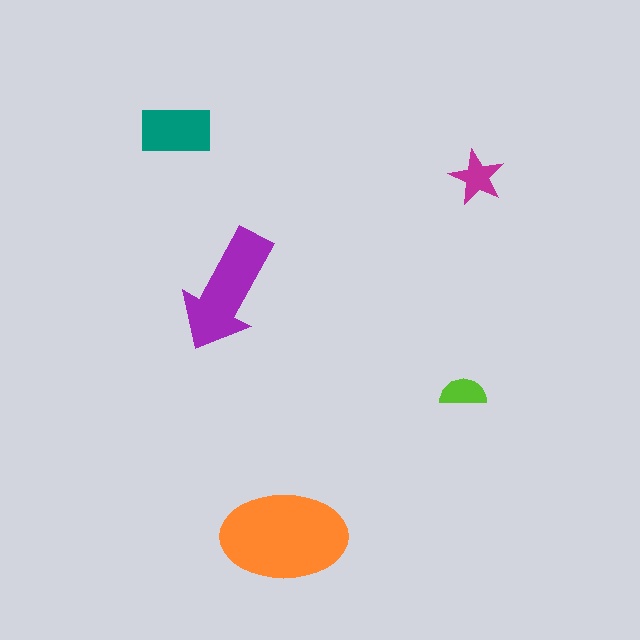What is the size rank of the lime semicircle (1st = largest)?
5th.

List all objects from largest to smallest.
The orange ellipse, the purple arrow, the teal rectangle, the magenta star, the lime semicircle.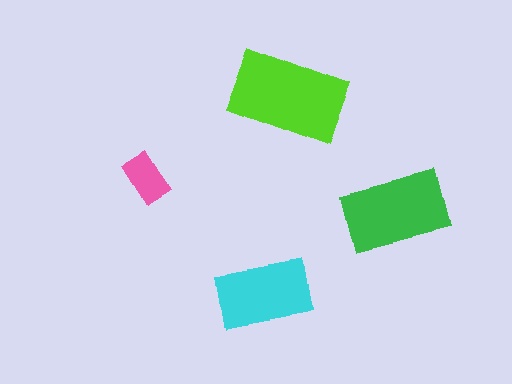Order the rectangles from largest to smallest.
the lime one, the green one, the cyan one, the pink one.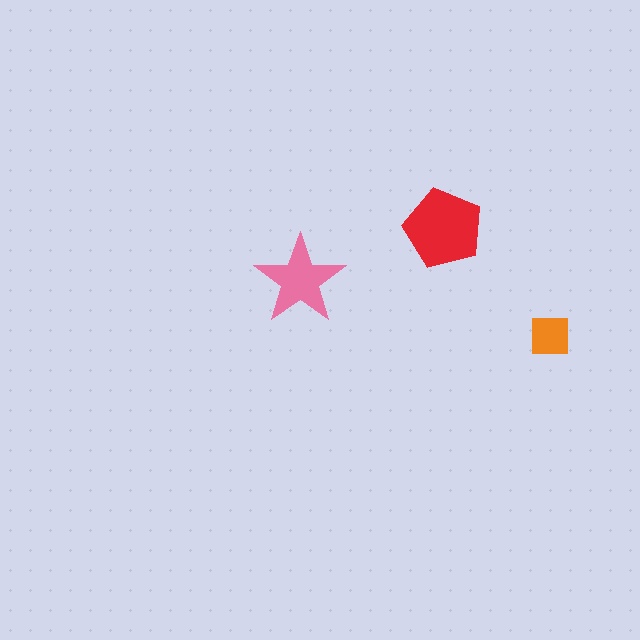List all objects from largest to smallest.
The red pentagon, the pink star, the orange square.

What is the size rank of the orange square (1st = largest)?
3rd.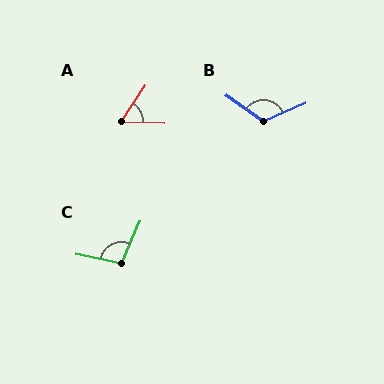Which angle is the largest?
B, at approximately 121 degrees.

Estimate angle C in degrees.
Approximately 101 degrees.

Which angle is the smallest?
A, at approximately 58 degrees.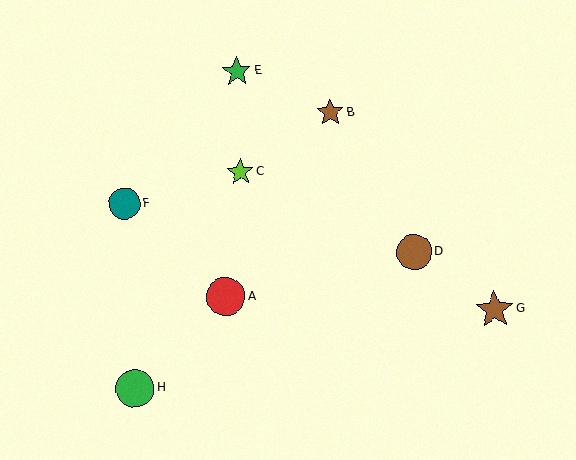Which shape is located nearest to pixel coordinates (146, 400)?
The green circle (labeled H) at (135, 388) is nearest to that location.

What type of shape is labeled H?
Shape H is a green circle.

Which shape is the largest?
The red circle (labeled A) is the largest.